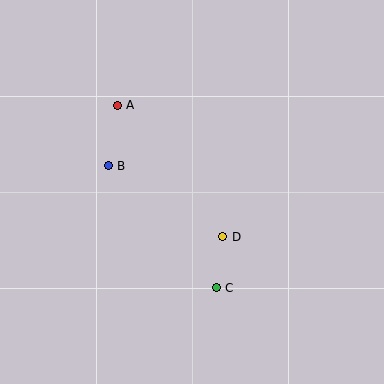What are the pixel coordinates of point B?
Point B is at (108, 166).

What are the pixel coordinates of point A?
Point A is at (117, 105).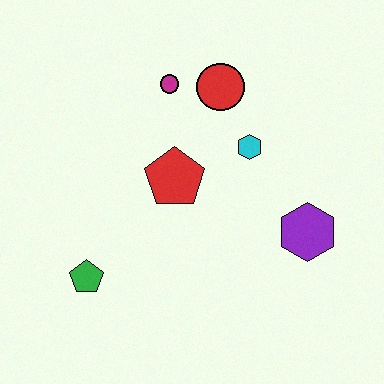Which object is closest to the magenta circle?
The red circle is closest to the magenta circle.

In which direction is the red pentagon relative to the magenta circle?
The red pentagon is below the magenta circle.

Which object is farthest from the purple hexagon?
The green pentagon is farthest from the purple hexagon.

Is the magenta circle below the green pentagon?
No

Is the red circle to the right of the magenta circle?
Yes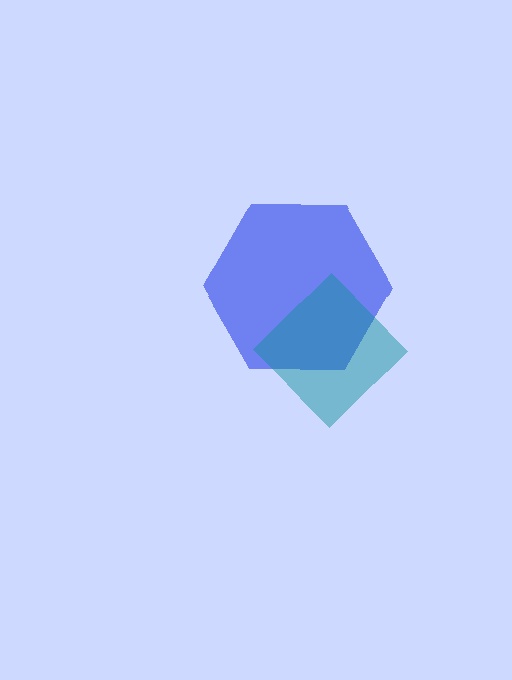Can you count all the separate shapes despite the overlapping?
Yes, there are 2 separate shapes.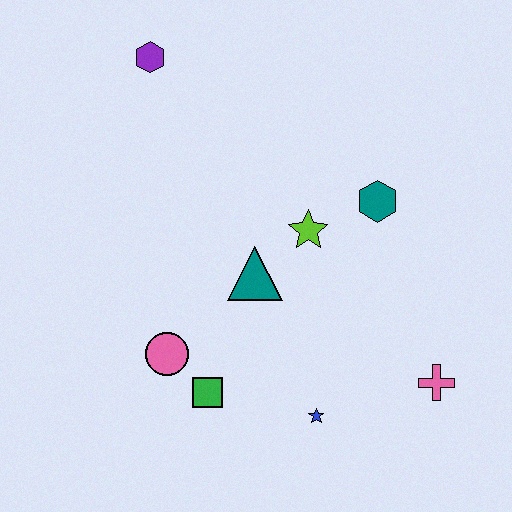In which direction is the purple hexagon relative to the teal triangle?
The purple hexagon is above the teal triangle.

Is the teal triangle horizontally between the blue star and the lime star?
No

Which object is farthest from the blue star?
The purple hexagon is farthest from the blue star.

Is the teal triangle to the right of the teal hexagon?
No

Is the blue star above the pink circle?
No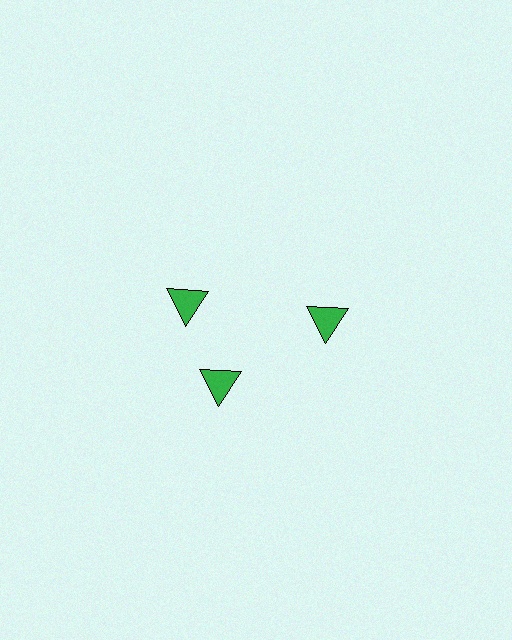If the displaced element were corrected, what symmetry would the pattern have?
It would have 3-fold rotational symmetry — the pattern would map onto itself every 120 degrees.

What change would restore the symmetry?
The symmetry would be restored by rotating it back into even spacing with its neighbors so that all 3 triangles sit at equal angles and equal distance from the center.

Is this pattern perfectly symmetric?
No. The 3 green triangles are arranged in a ring, but one element near the 11 o'clock position is rotated out of alignment along the ring, breaking the 3-fold rotational symmetry.